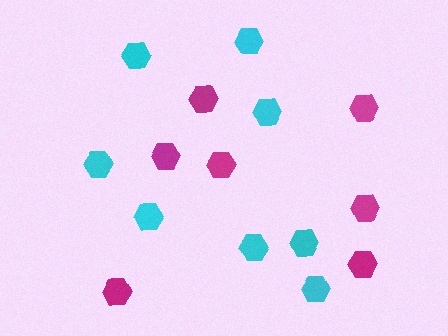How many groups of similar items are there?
There are 2 groups: one group of cyan hexagons (8) and one group of magenta hexagons (7).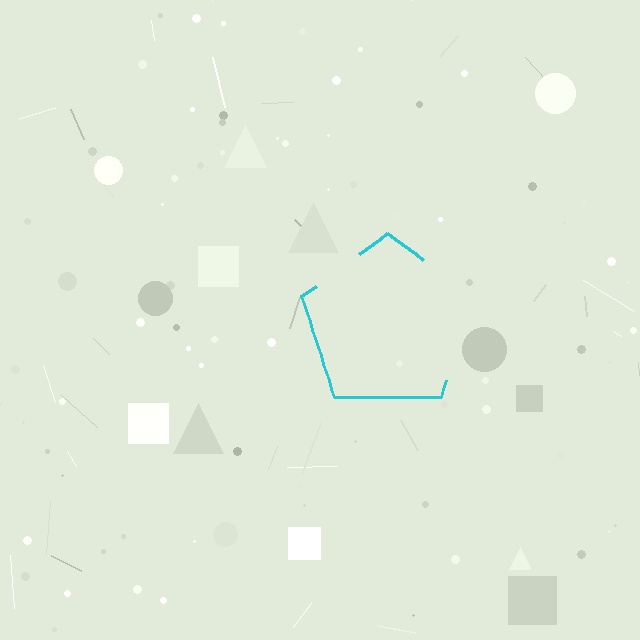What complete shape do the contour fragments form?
The contour fragments form a pentagon.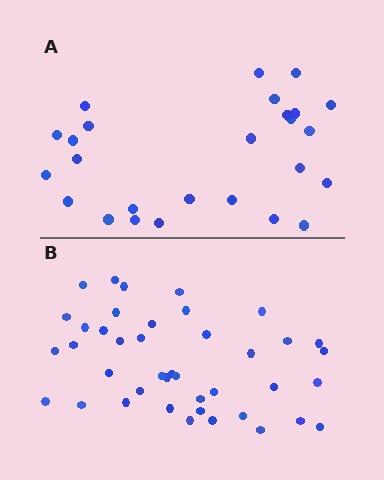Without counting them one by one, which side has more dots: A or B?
Region B (the bottom region) has more dots.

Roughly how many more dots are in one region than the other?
Region B has approximately 15 more dots than region A.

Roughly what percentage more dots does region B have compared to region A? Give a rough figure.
About 60% more.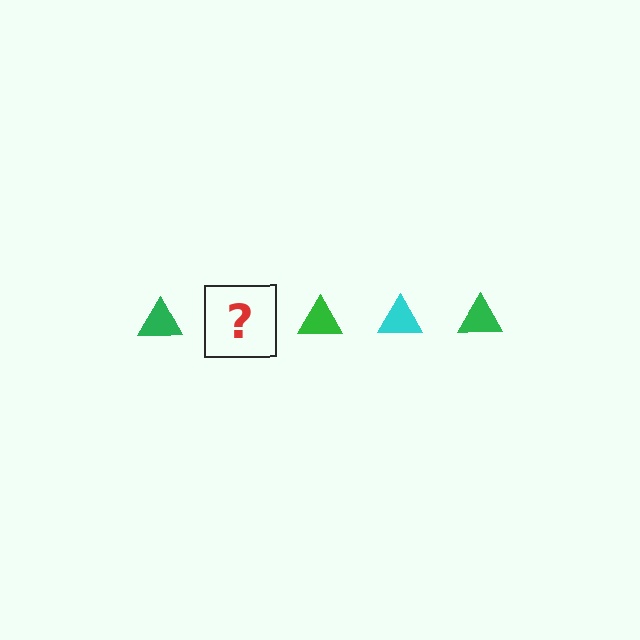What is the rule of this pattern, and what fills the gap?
The rule is that the pattern cycles through green, cyan triangles. The gap should be filled with a cyan triangle.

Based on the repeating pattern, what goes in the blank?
The blank should be a cyan triangle.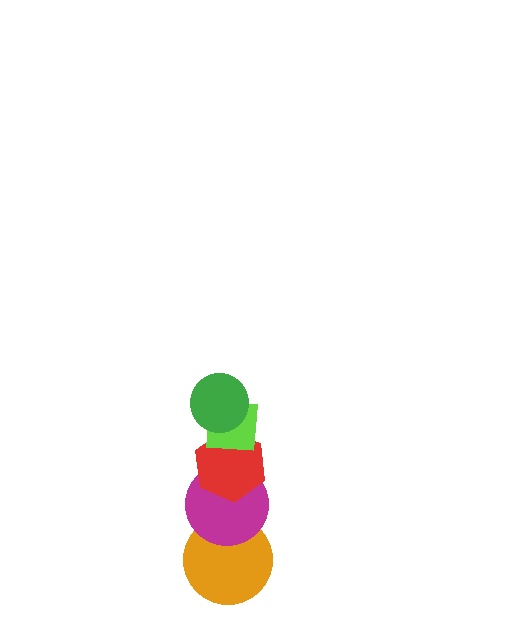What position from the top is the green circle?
The green circle is 1st from the top.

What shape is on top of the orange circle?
The magenta circle is on top of the orange circle.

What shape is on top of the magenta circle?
The red hexagon is on top of the magenta circle.